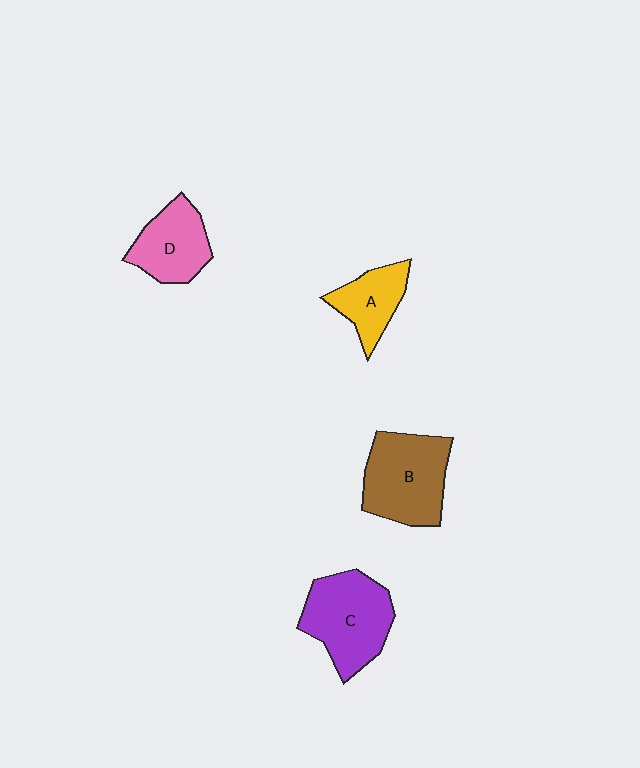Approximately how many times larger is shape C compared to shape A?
Approximately 1.7 times.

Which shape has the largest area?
Shape C (purple).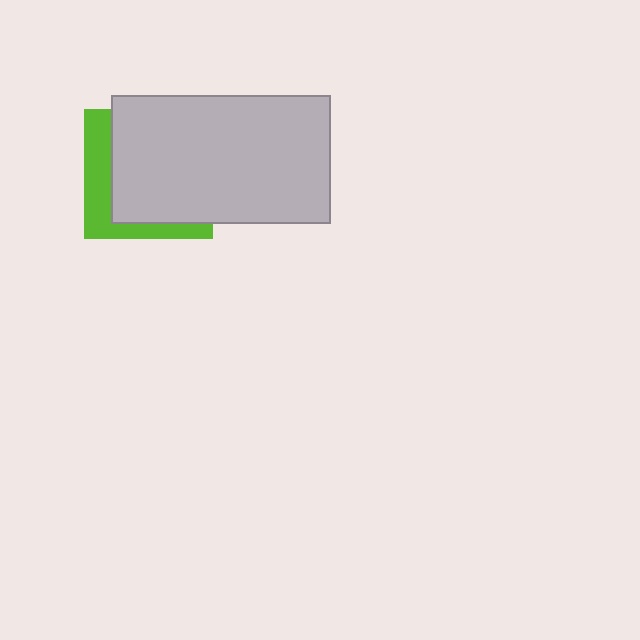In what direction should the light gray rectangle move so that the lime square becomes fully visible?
The light gray rectangle should move toward the upper-right. That is the shortest direction to clear the overlap and leave the lime square fully visible.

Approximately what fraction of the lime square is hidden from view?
Roughly 69% of the lime square is hidden behind the light gray rectangle.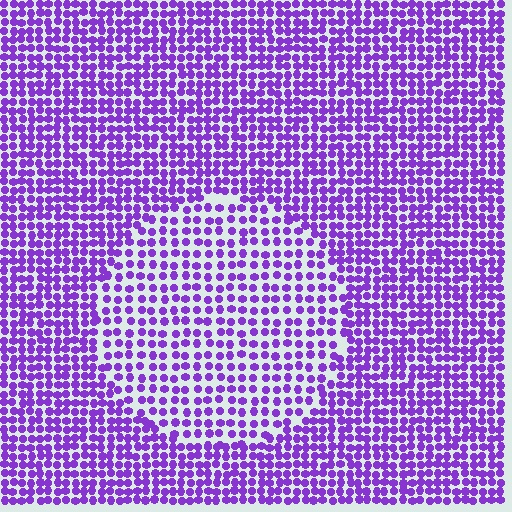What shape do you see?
I see a circle.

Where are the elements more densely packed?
The elements are more densely packed outside the circle boundary.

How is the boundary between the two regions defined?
The boundary is defined by a change in element density (approximately 1.6x ratio). All elements are the same color, size, and shape.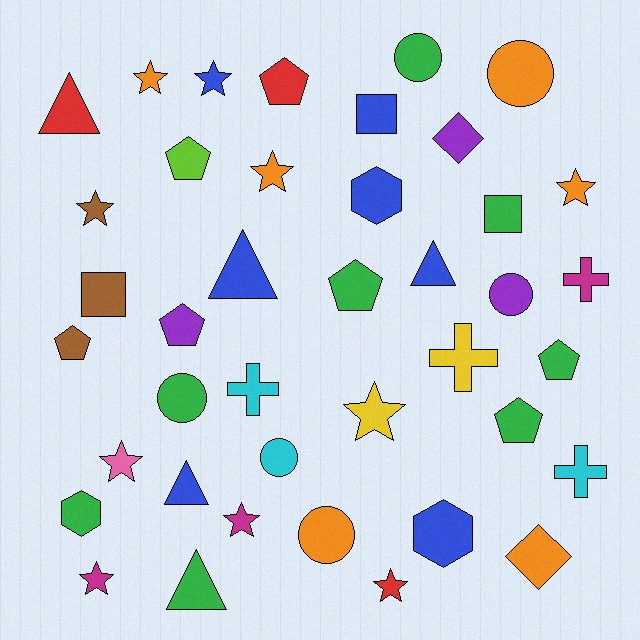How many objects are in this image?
There are 40 objects.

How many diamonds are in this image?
There are 2 diamonds.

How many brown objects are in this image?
There are 3 brown objects.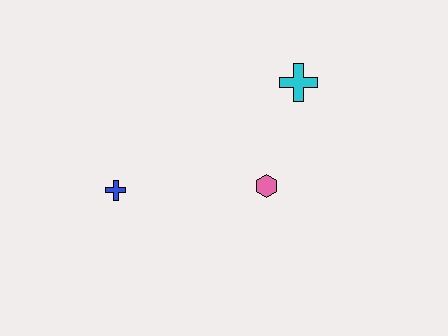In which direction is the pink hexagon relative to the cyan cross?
The pink hexagon is below the cyan cross.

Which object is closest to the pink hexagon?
The cyan cross is closest to the pink hexagon.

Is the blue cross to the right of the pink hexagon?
No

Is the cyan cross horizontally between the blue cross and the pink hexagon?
No